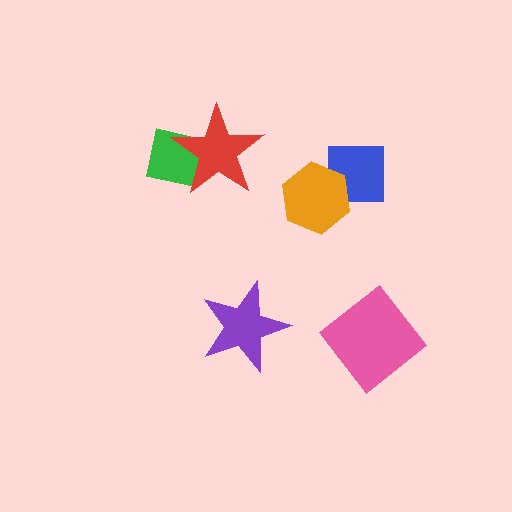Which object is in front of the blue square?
The orange hexagon is in front of the blue square.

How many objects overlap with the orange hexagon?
1 object overlaps with the orange hexagon.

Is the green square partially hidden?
Yes, it is partially covered by another shape.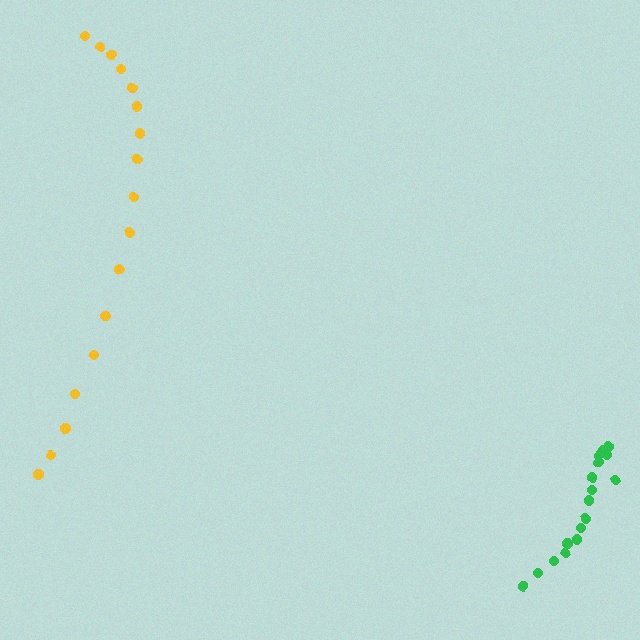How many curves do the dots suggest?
There are 2 distinct paths.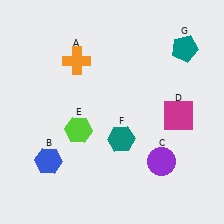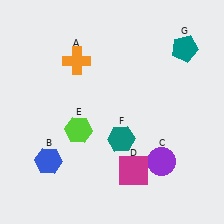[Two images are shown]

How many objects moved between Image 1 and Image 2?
1 object moved between the two images.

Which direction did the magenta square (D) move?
The magenta square (D) moved down.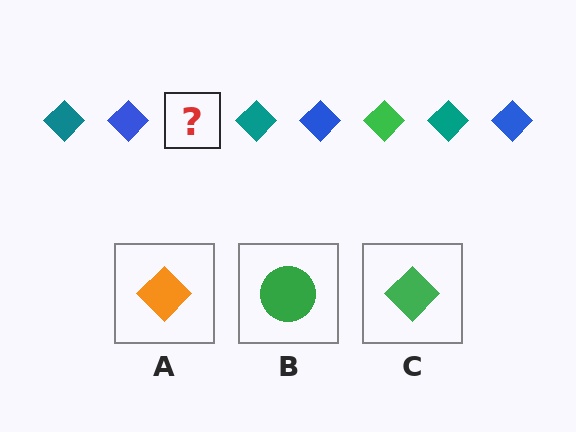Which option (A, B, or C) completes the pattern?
C.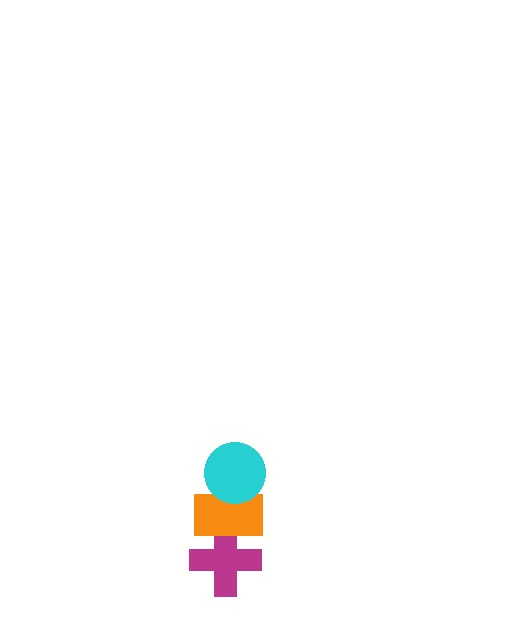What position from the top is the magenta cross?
The magenta cross is 3rd from the top.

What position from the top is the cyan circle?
The cyan circle is 1st from the top.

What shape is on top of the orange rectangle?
The cyan circle is on top of the orange rectangle.